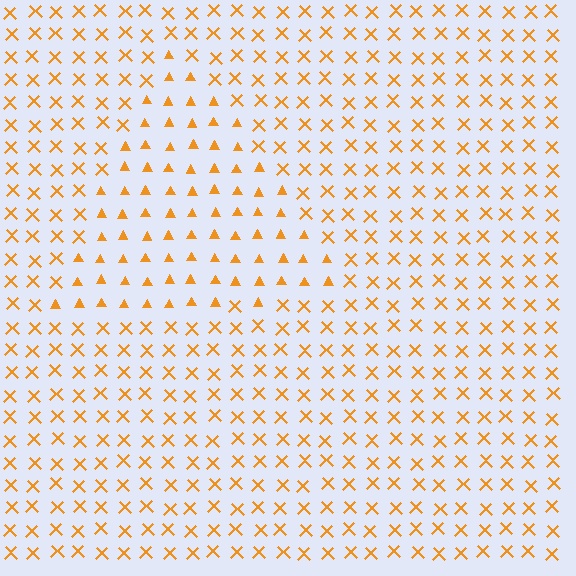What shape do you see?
I see a triangle.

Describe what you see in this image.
The image is filled with small orange elements arranged in a uniform grid. A triangle-shaped region contains triangles, while the surrounding area contains X marks. The boundary is defined purely by the change in element shape.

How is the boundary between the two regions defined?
The boundary is defined by a change in element shape: triangles inside vs. X marks outside. All elements share the same color and spacing.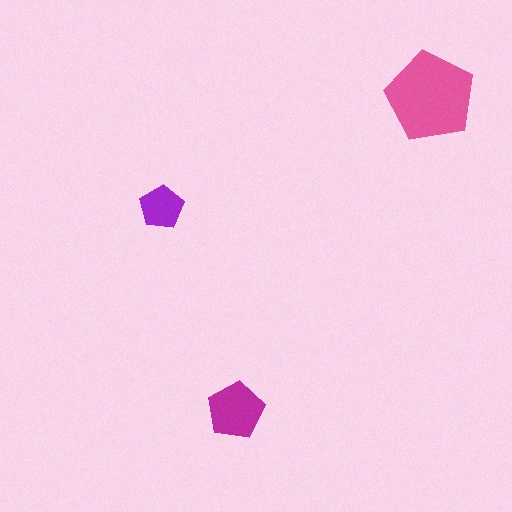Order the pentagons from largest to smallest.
the pink one, the magenta one, the purple one.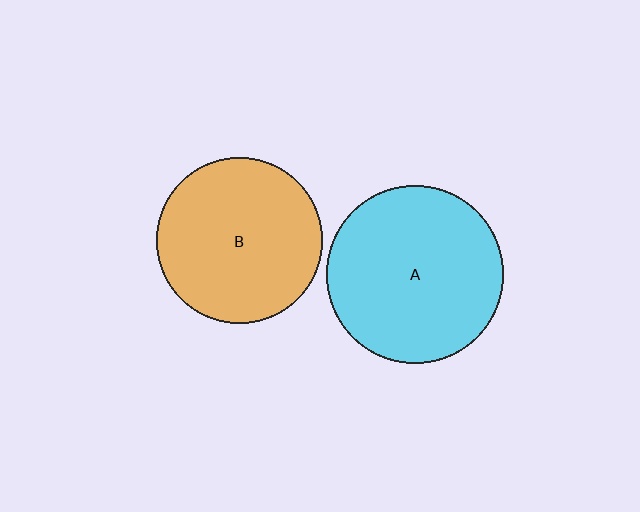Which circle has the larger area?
Circle A (cyan).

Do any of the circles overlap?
No, none of the circles overlap.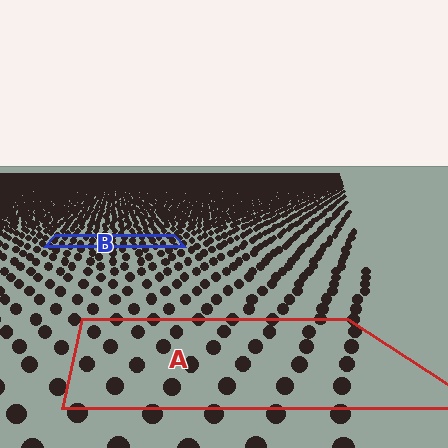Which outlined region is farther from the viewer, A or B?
Region B is farther from the viewer — the texture elements inside it appear smaller and more densely packed.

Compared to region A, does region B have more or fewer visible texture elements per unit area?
Region B has more texture elements per unit area — they are packed more densely because it is farther away.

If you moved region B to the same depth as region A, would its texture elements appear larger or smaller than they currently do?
They would appear larger. At a closer depth, the same texture elements are projected at a bigger on-screen size.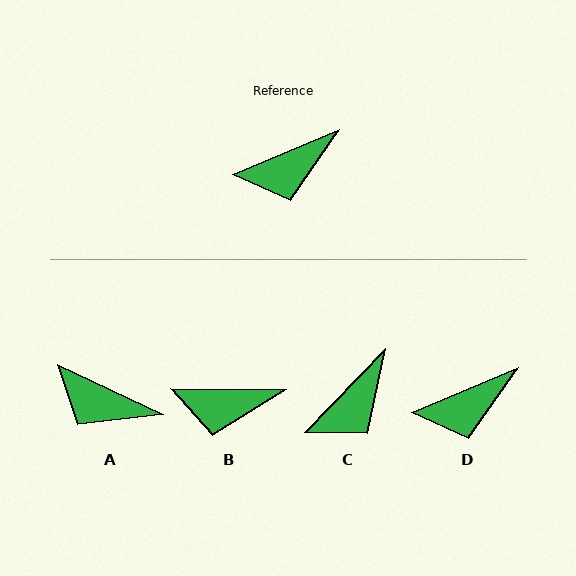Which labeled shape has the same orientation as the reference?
D.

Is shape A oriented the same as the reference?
No, it is off by about 48 degrees.